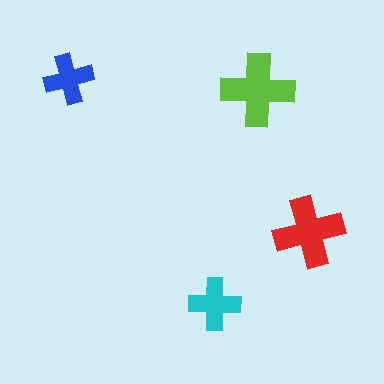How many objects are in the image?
There are 4 objects in the image.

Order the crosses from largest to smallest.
the lime one, the red one, the cyan one, the blue one.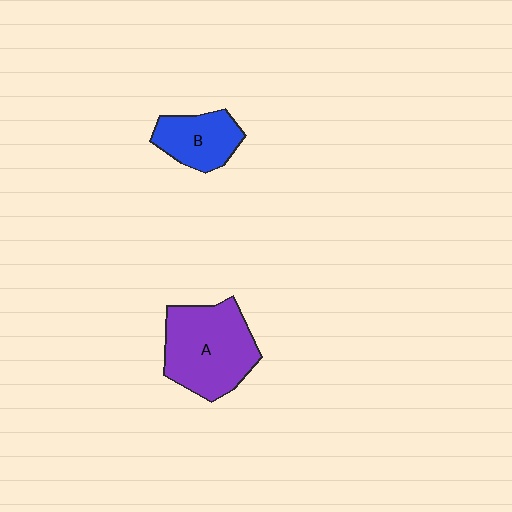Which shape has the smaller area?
Shape B (blue).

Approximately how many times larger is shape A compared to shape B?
Approximately 1.8 times.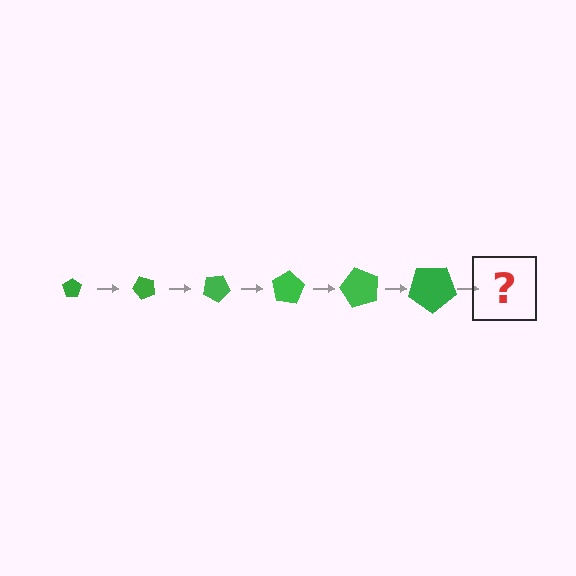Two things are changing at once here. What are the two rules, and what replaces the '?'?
The two rules are that the pentagon grows larger each step and it rotates 50 degrees each step. The '?' should be a pentagon, larger than the previous one and rotated 300 degrees from the start.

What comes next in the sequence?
The next element should be a pentagon, larger than the previous one and rotated 300 degrees from the start.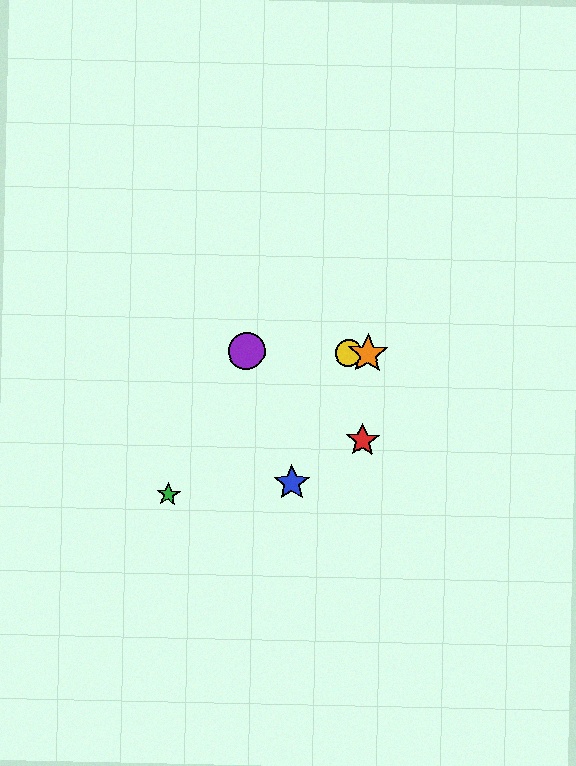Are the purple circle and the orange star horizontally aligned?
Yes, both are at y≈351.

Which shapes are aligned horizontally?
The yellow circle, the purple circle, the orange star are aligned horizontally.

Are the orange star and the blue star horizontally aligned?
No, the orange star is at y≈354 and the blue star is at y≈483.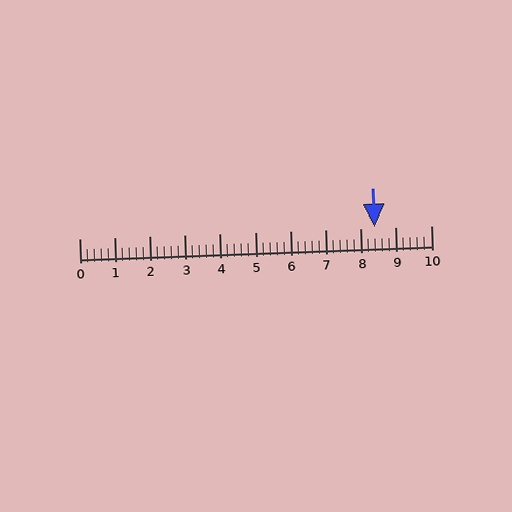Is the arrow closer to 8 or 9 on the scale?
The arrow is closer to 8.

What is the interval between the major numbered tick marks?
The major tick marks are spaced 1 units apart.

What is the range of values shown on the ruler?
The ruler shows values from 0 to 10.